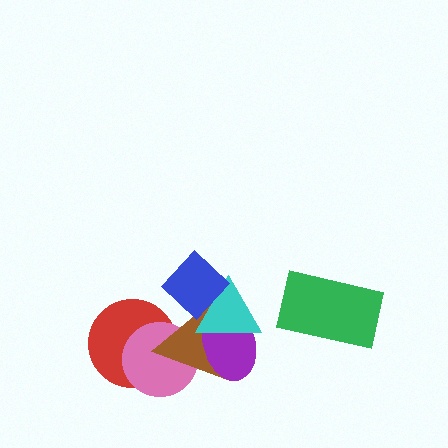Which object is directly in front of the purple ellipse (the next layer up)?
The cyan triangle is directly in front of the purple ellipse.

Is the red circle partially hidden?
Yes, it is partially covered by another shape.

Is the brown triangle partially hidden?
Yes, it is partially covered by another shape.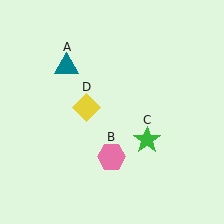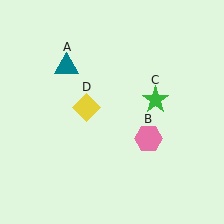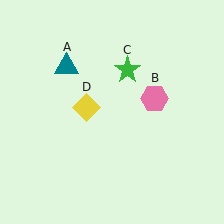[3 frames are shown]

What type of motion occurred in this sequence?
The pink hexagon (object B), green star (object C) rotated counterclockwise around the center of the scene.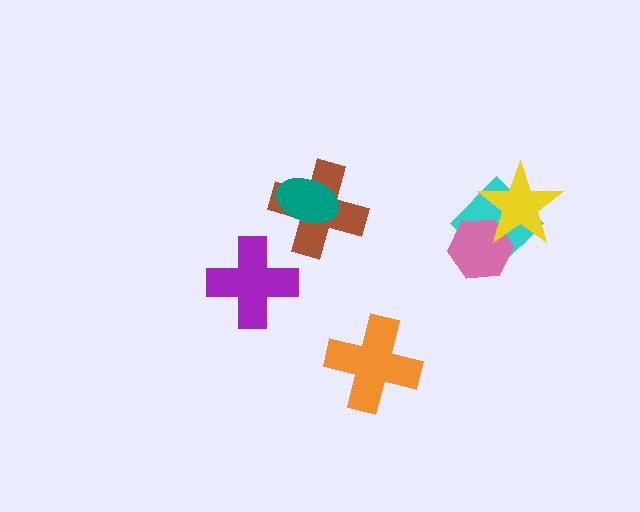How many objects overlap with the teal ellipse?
1 object overlaps with the teal ellipse.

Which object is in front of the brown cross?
The teal ellipse is in front of the brown cross.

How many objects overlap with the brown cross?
1 object overlaps with the brown cross.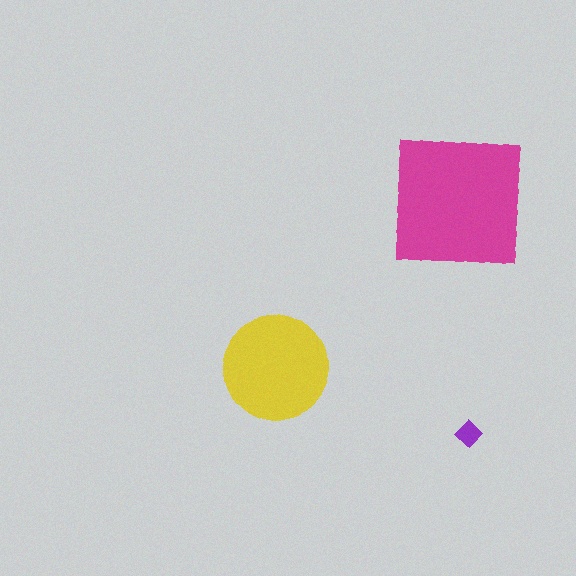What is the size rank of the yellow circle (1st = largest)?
2nd.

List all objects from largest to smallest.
The magenta square, the yellow circle, the purple diamond.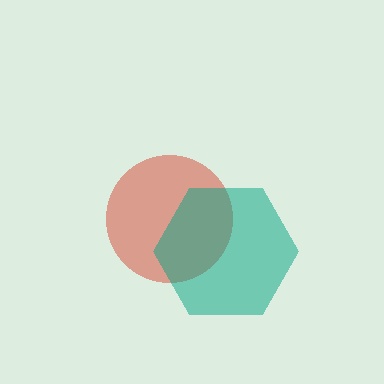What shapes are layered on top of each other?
The layered shapes are: a red circle, a teal hexagon.